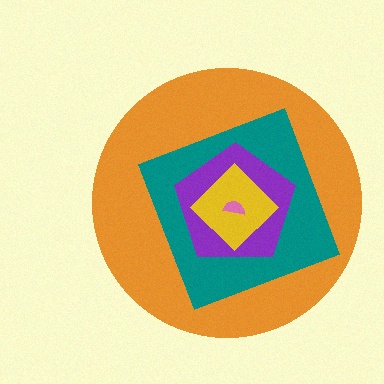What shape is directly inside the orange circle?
The teal square.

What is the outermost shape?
The orange circle.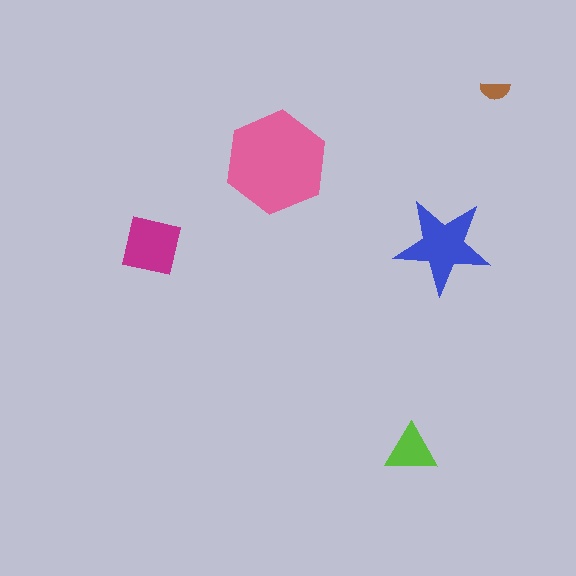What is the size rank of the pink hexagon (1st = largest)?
1st.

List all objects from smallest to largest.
The brown semicircle, the lime triangle, the magenta square, the blue star, the pink hexagon.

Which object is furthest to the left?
The magenta square is leftmost.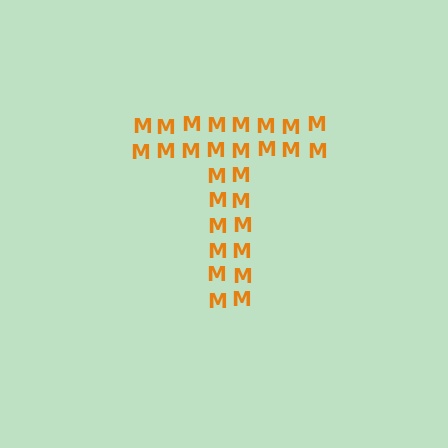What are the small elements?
The small elements are letter M's.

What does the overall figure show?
The overall figure shows the letter T.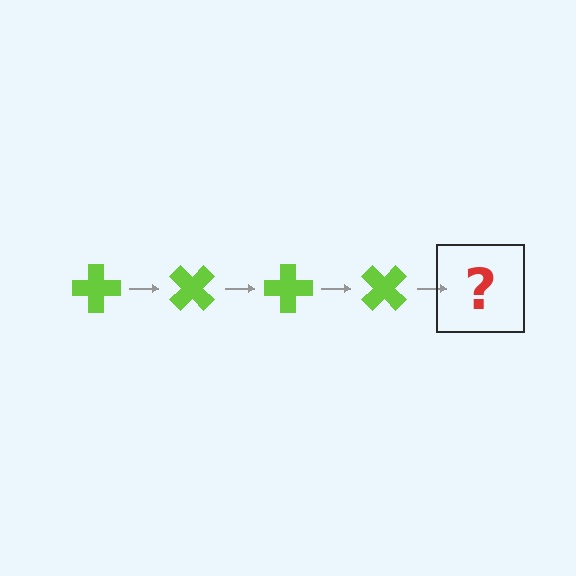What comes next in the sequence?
The next element should be a lime cross rotated 180 degrees.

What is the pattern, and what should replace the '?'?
The pattern is that the cross rotates 45 degrees each step. The '?' should be a lime cross rotated 180 degrees.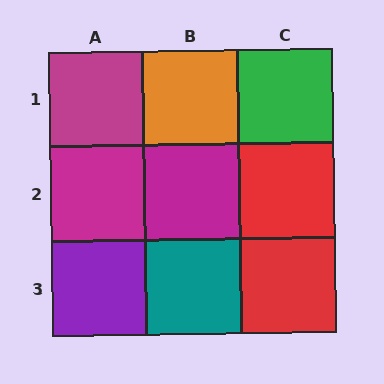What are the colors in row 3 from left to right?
Purple, teal, red.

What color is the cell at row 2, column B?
Magenta.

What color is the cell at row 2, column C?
Red.